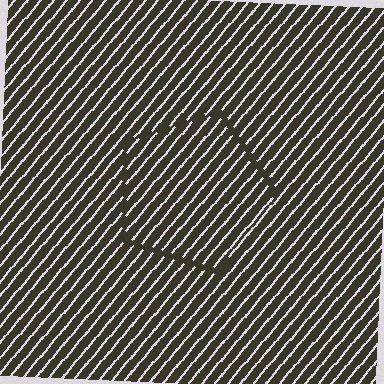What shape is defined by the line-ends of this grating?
An illusory pentagon. The interior of the shape contains the same grating, shifted by half a period — the contour is defined by the phase discontinuity where line-ends from the inner and outer gratings abut.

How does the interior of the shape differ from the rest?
The interior of the shape contains the same grating, shifted by half a period — the contour is defined by the phase discontinuity where line-ends from the inner and outer gratings abut.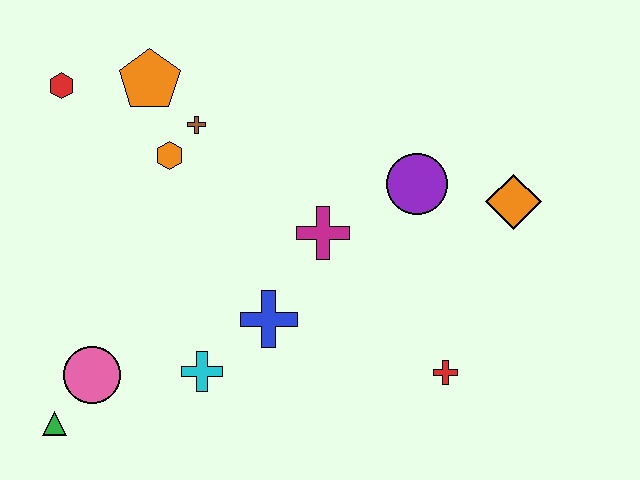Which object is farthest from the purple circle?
The green triangle is farthest from the purple circle.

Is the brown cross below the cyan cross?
No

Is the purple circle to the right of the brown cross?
Yes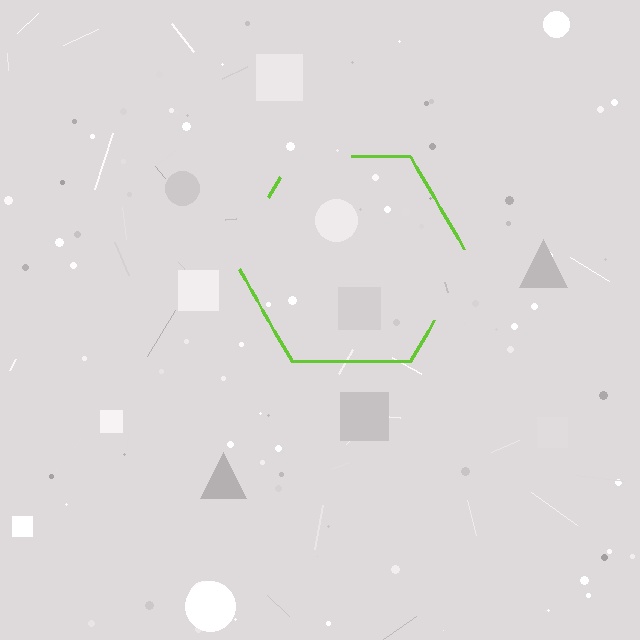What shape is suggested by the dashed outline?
The dashed outline suggests a hexagon.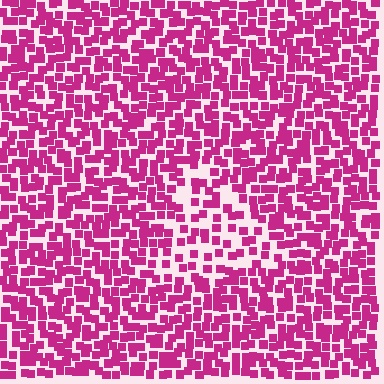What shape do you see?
I see a triangle.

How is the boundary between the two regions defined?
The boundary is defined by a change in element density (approximately 1.8x ratio). All elements are the same color, size, and shape.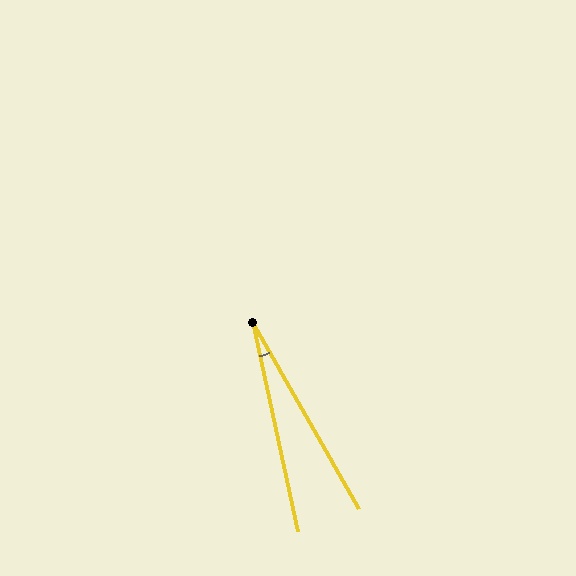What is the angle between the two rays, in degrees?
Approximately 17 degrees.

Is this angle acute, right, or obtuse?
It is acute.